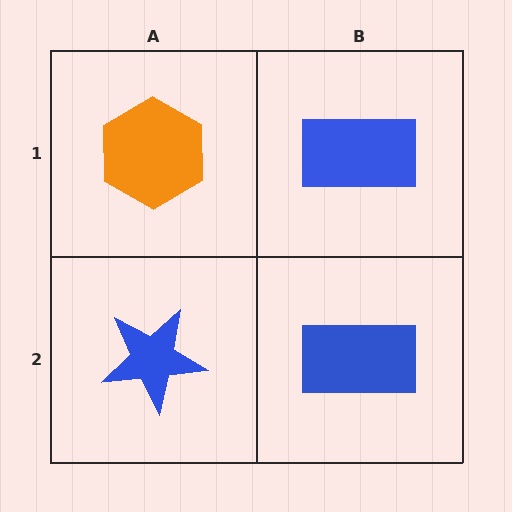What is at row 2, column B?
A blue rectangle.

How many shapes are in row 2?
2 shapes.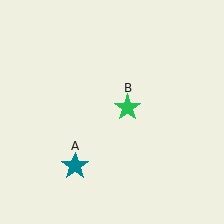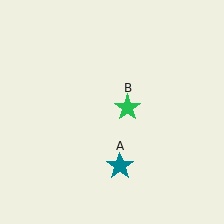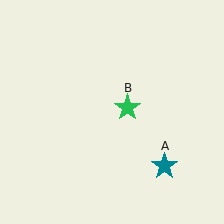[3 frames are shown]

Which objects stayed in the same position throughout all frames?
Green star (object B) remained stationary.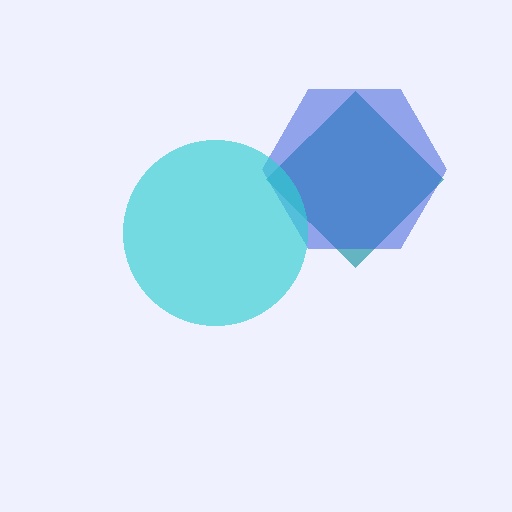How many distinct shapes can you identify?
There are 3 distinct shapes: a teal diamond, a blue hexagon, a cyan circle.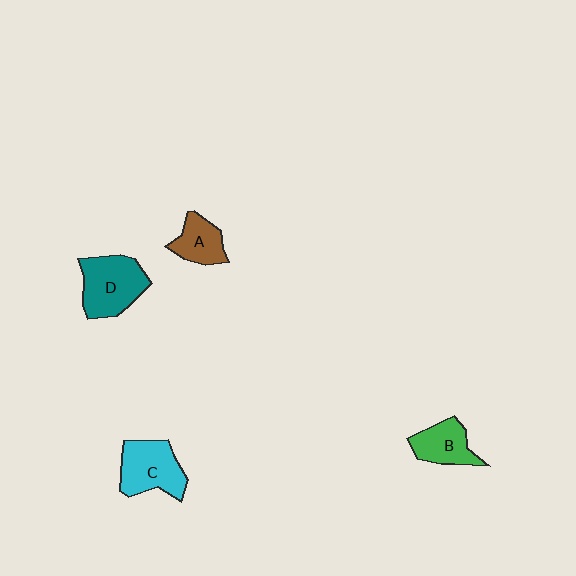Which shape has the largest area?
Shape D (teal).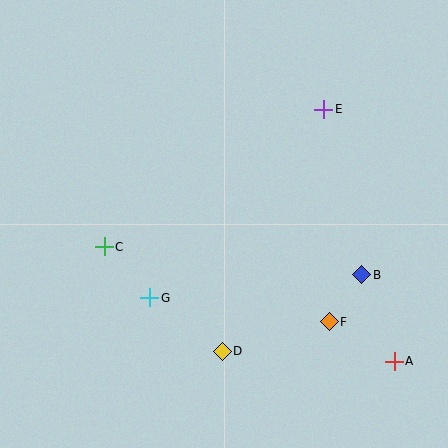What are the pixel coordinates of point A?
Point A is at (394, 361).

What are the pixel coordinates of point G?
Point G is at (150, 298).